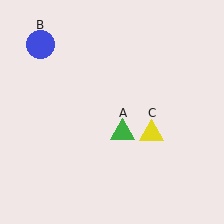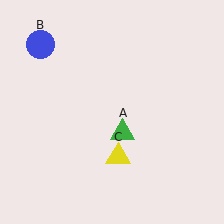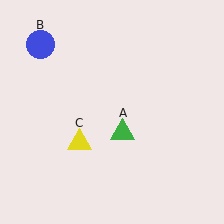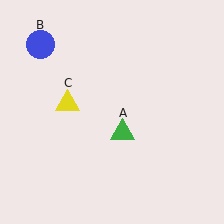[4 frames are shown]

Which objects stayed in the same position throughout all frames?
Green triangle (object A) and blue circle (object B) remained stationary.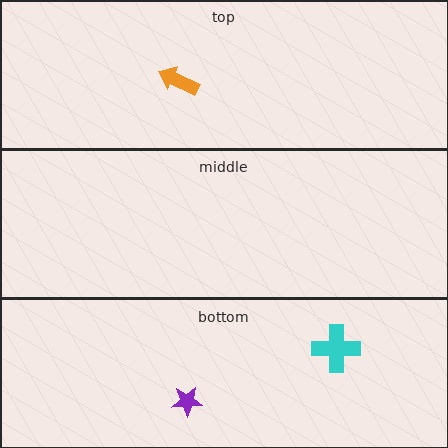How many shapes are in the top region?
1.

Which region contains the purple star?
The bottom region.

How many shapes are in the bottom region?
2.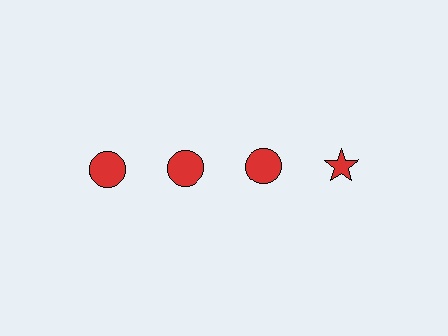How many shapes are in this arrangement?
There are 4 shapes arranged in a grid pattern.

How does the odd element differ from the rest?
It has a different shape: star instead of circle.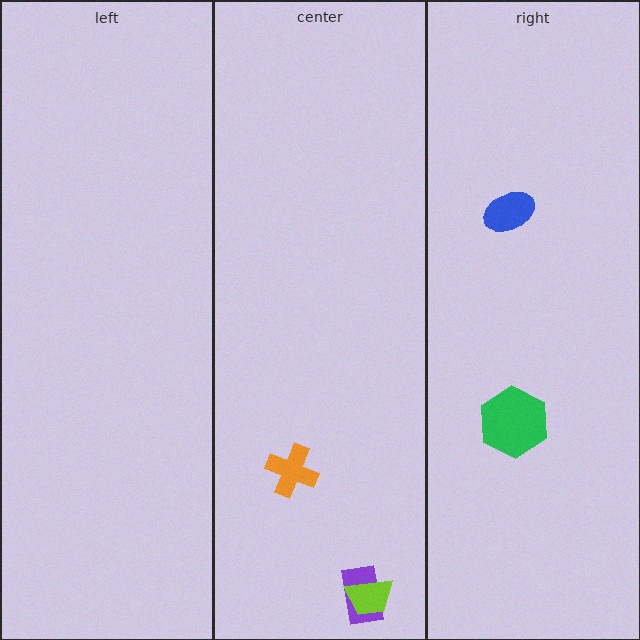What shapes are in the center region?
The purple rectangle, the orange cross, the lime trapezoid.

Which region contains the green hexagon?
The right region.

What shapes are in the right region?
The blue ellipse, the green hexagon.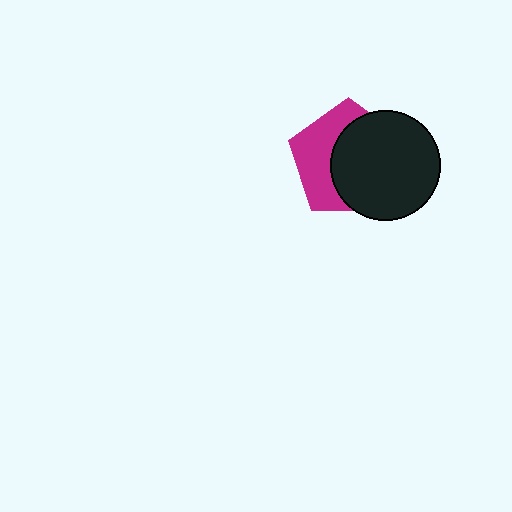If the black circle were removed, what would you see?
You would see the complete magenta pentagon.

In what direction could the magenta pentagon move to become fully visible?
The magenta pentagon could move left. That would shift it out from behind the black circle entirely.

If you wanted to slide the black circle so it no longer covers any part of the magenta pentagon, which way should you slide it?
Slide it right — that is the most direct way to separate the two shapes.